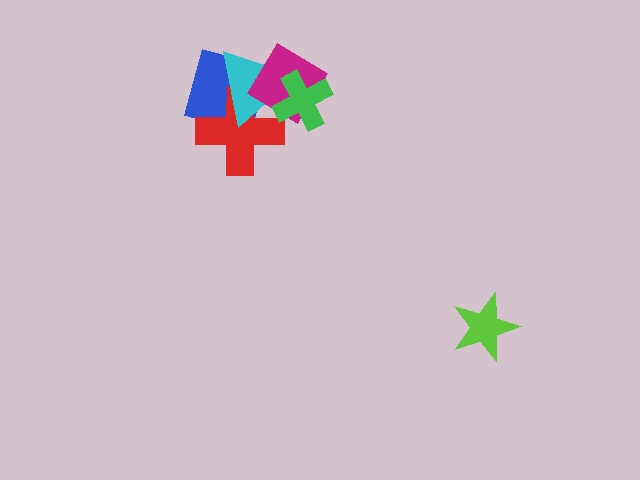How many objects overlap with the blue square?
3 objects overlap with the blue square.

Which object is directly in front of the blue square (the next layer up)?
The red cross is directly in front of the blue square.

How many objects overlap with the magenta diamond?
4 objects overlap with the magenta diamond.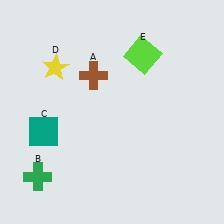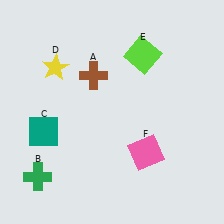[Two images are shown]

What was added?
A pink square (F) was added in Image 2.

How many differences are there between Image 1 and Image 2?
There is 1 difference between the two images.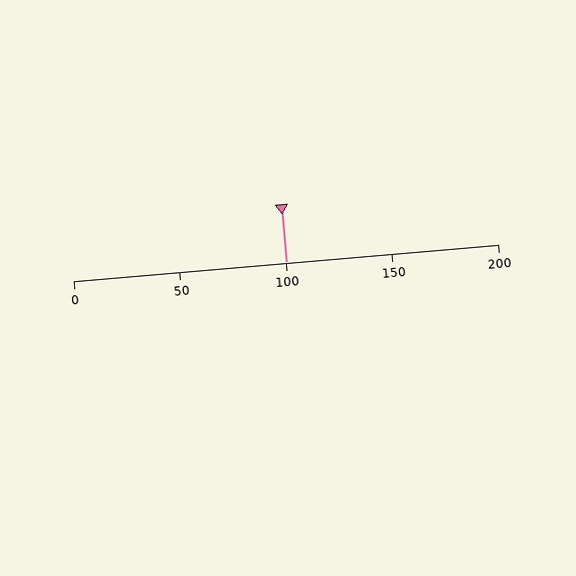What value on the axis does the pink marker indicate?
The marker indicates approximately 100.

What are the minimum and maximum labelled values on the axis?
The axis runs from 0 to 200.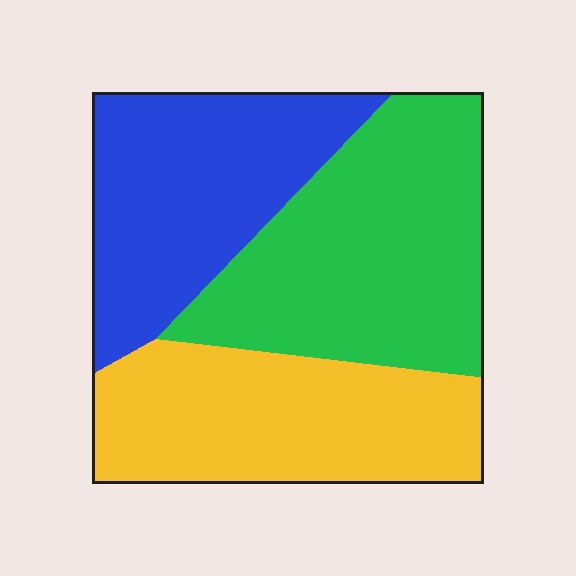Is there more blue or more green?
Green.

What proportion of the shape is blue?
Blue covers 30% of the shape.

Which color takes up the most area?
Green, at roughly 40%.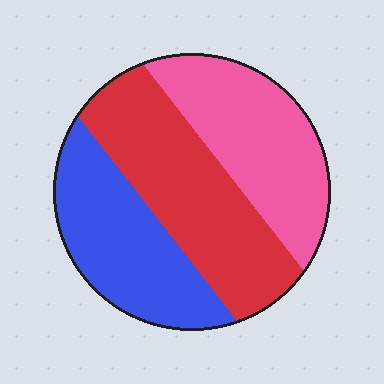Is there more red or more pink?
Red.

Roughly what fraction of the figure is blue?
Blue takes up between a sixth and a third of the figure.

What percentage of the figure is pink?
Pink takes up about one third (1/3) of the figure.